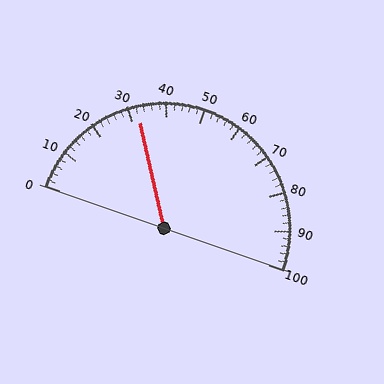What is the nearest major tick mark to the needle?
The nearest major tick mark is 30.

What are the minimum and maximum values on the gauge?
The gauge ranges from 0 to 100.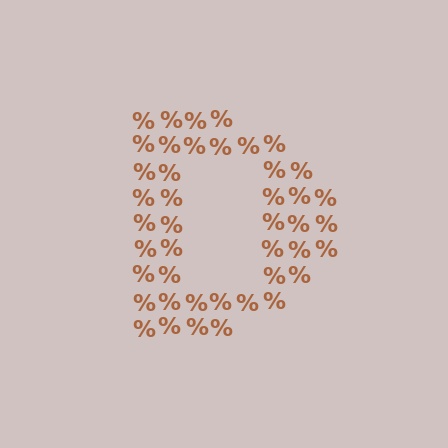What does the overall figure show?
The overall figure shows the letter D.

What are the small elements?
The small elements are percent signs.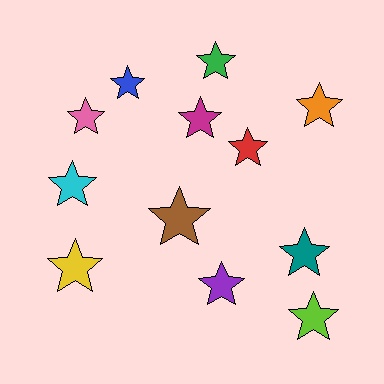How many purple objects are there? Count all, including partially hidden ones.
There is 1 purple object.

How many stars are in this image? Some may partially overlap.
There are 12 stars.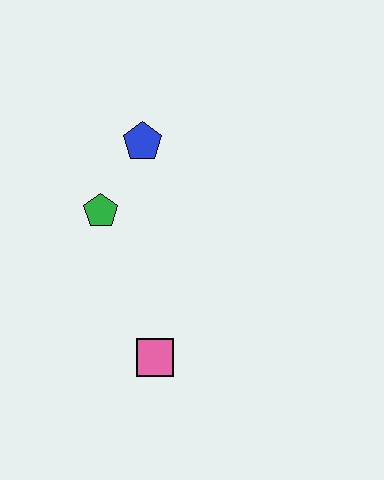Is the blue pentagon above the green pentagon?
Yes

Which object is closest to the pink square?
The green pentagon is closest to the pink square.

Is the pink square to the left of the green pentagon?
No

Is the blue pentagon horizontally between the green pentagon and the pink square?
Yes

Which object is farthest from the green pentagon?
The pink square is farthest from the green pentagon.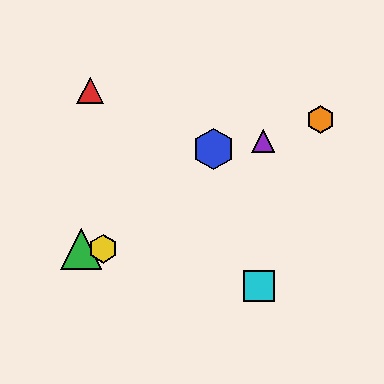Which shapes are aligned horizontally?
The green triangle, the yellow hexagon are aligned horizontally.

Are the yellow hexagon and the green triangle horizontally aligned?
Yes, both are at y≈249.